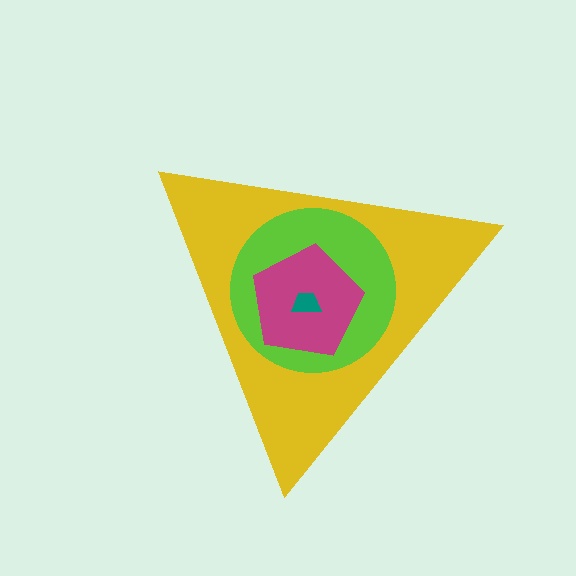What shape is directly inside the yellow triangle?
The lime circle.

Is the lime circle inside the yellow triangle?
Yes.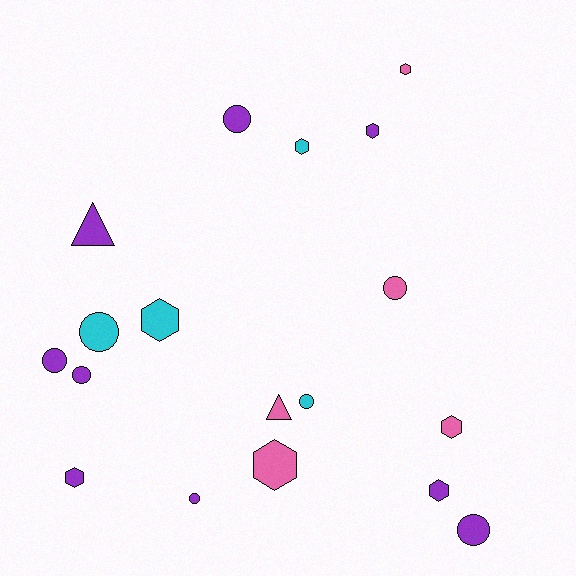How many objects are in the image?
There are 18 objects.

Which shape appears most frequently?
Hexagon, with 8 objects.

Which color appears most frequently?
Purple, with 9 objects.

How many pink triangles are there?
There is 1 pink triangle.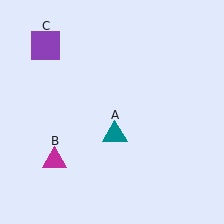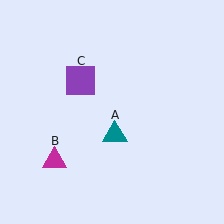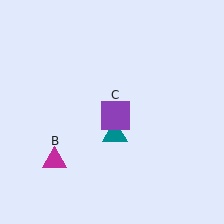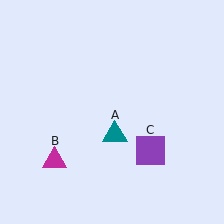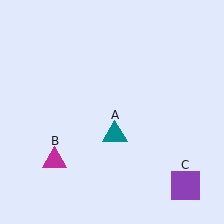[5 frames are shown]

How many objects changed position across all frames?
1 object changed position: purple square (object C).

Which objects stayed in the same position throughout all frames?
Teal triangle (object A) and magenta triangle (object B) remained stationary.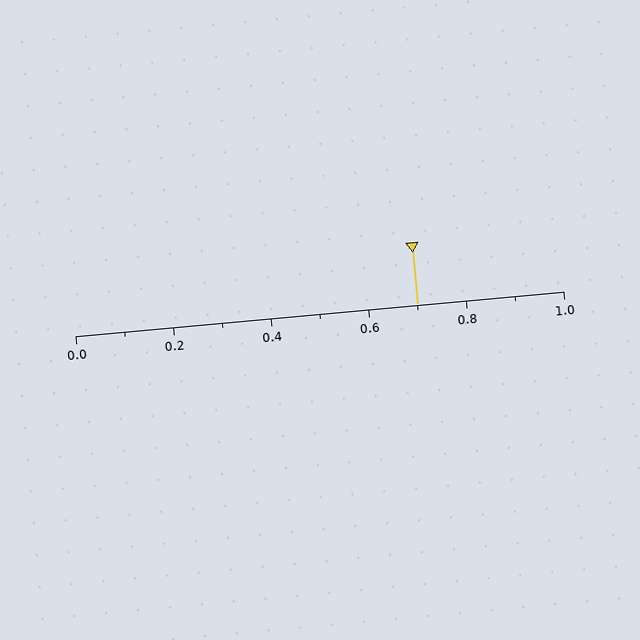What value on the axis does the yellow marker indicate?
The marker indicates approximately 0.7.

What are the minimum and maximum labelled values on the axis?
The axis runs from 0.0 to 1.0.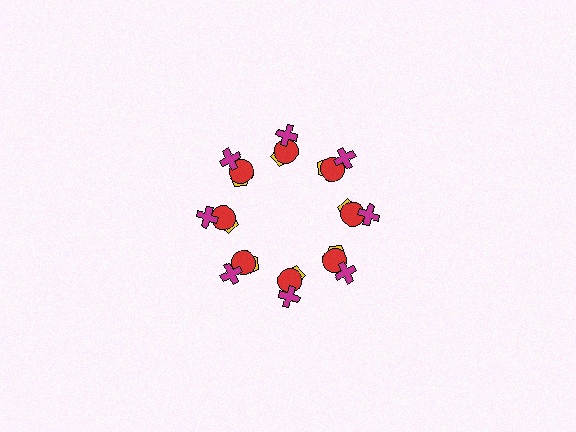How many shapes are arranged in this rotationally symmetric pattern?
There are 24 shapes, arranged in 8 groups of 3.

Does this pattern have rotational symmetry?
Yes, this pattern has 8-fold rotational symmetry. It looks the same after rotating 45 degrees around the center.